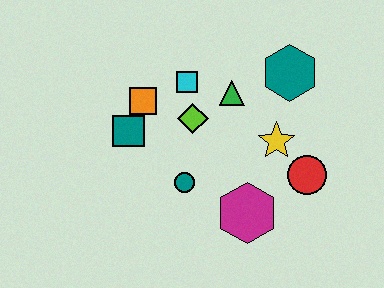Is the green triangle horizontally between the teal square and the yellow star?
Yes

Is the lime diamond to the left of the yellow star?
Yes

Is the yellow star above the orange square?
No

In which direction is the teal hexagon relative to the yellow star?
The teal hexagon is above the yellow star.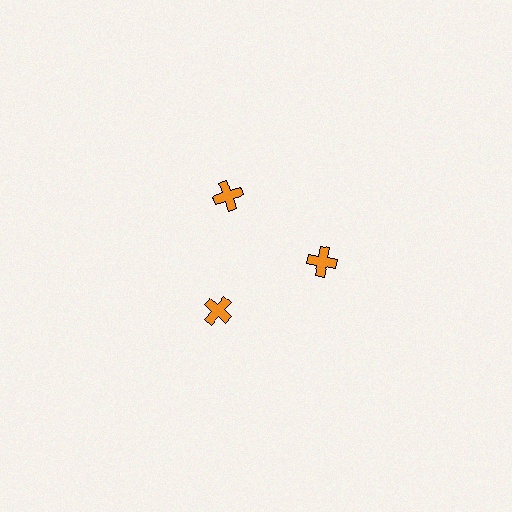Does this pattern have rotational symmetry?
Yes, this pattern has 3-fold rotational symmetry. It looks the same after rotating 120 degrees around the center.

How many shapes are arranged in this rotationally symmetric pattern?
There are 3 shapes, arranged in 3 groups of 1.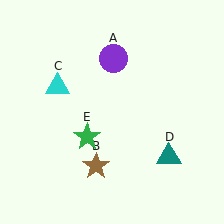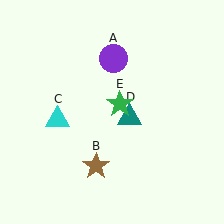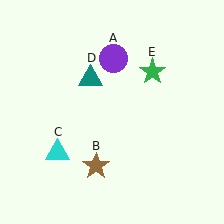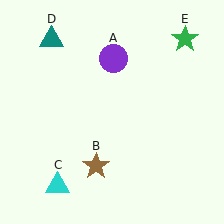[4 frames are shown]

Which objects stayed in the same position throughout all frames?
Purple circle (object A) and brown star (object B) remained stationary.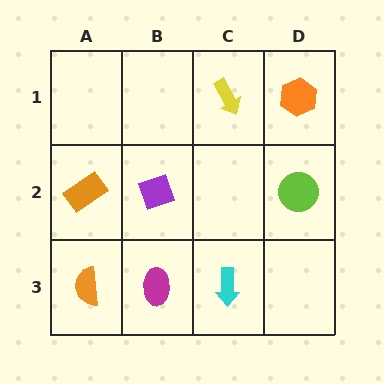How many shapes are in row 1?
2 shapes.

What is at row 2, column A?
An orange rectangle.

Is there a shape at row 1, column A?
No, that cell is empty.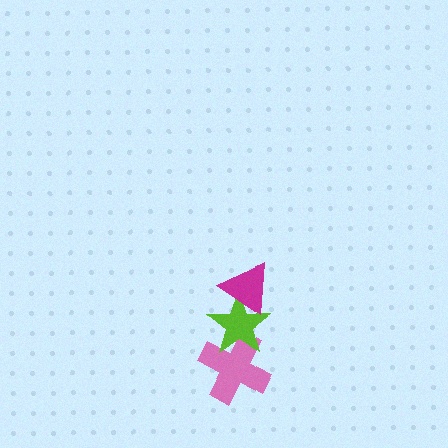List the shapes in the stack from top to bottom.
From top to bottom: the magenta triangle, the lime star, the pink cross.